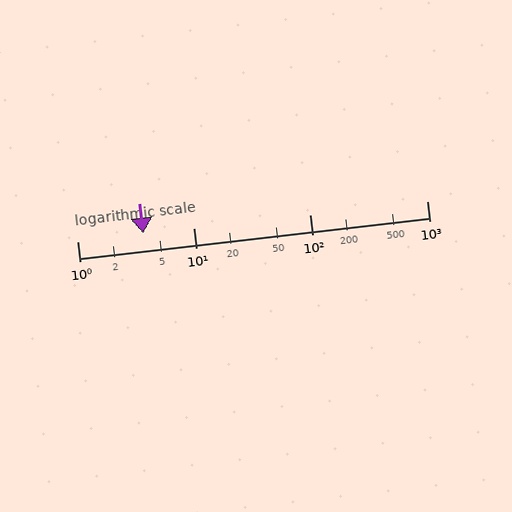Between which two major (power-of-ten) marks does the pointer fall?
The pointer is between 1 and 10.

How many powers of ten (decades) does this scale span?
The scale spans 3 decades, from 1 to 1000.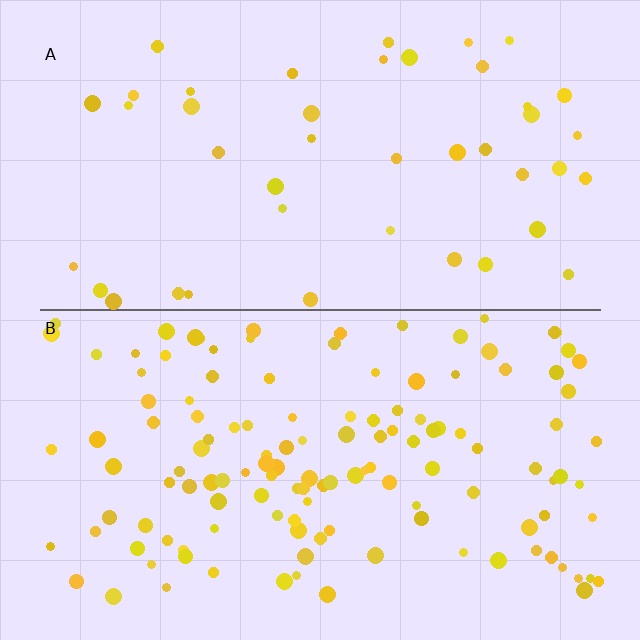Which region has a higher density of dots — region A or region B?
B (the bottom).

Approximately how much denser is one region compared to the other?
Approximately 3.0× — region B over region A.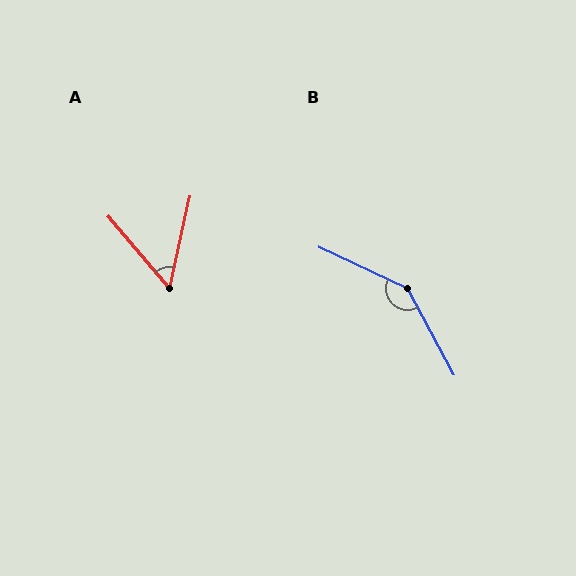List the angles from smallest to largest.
A (53°), B (143°).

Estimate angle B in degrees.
Approximately 143 degrees.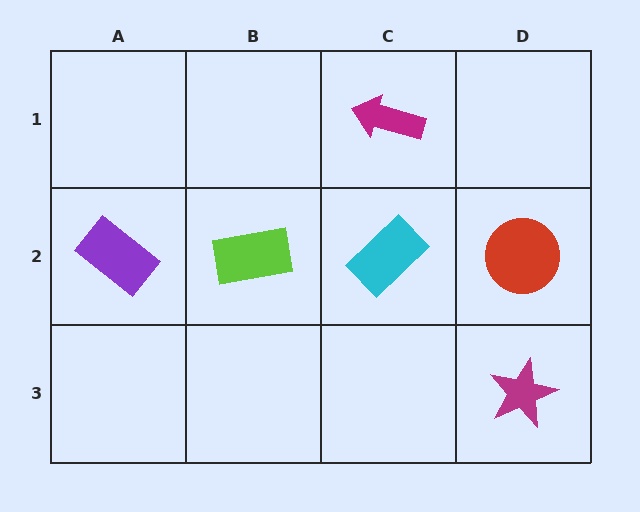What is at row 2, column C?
A cyan rectangle.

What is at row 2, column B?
A lime rectangle.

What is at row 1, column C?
A magenta arrow.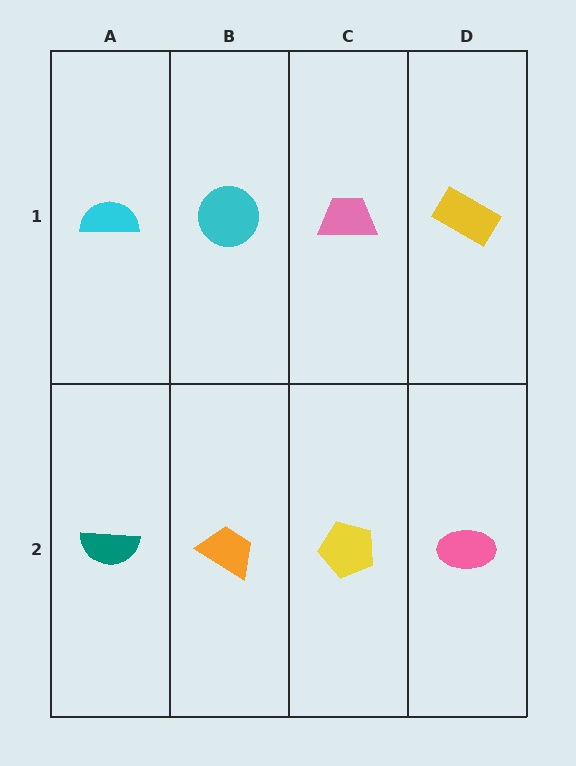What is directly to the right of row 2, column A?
An orange trapezoid.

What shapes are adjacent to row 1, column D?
A pink ellipse (row 2, column D), a pink trapezoid (row 1, column C).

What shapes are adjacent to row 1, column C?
A yellow pentagon (row 2, column C), a cyan circle (row 1, column B), a yellow rectangle (row 1, column D).